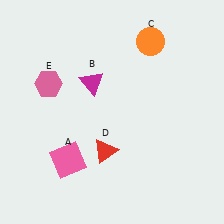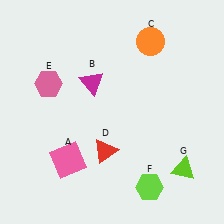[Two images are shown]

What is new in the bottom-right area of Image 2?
A lime triangle (G) was added in the bottom-right area of Image 2.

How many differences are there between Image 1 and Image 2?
There are 2 differences between the two images.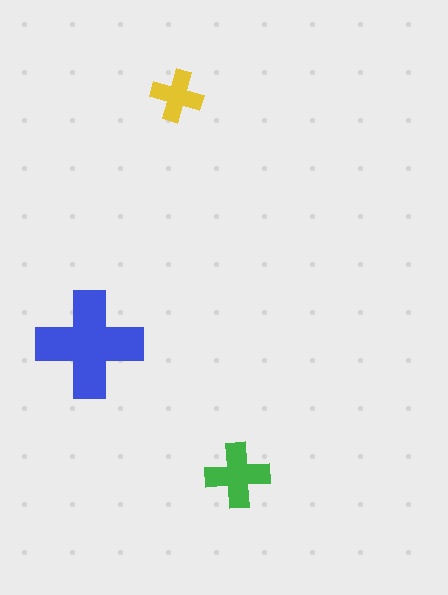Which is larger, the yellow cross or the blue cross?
The blue one.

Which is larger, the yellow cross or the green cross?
The green one.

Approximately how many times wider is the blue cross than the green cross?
About 1.5 times wider.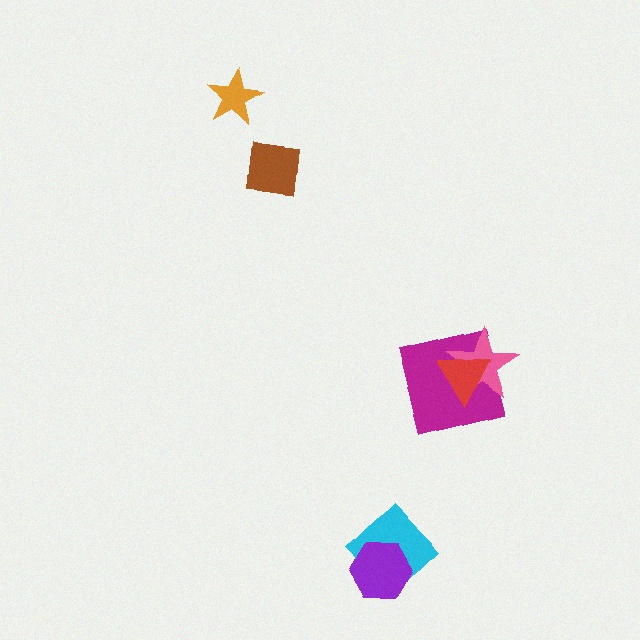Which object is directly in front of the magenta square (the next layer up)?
The pink star is directly in front of the magenta square.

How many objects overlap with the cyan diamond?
1 object overlaps with the cyan diamond.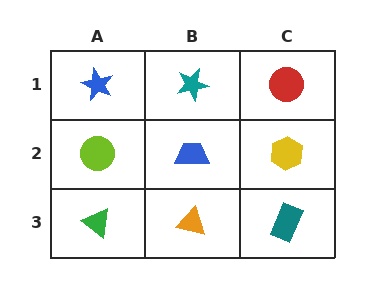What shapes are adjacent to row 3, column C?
A yellow hexagon (row 2, column C), an orange triangle (row 3, column B).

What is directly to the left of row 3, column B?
A green triangle.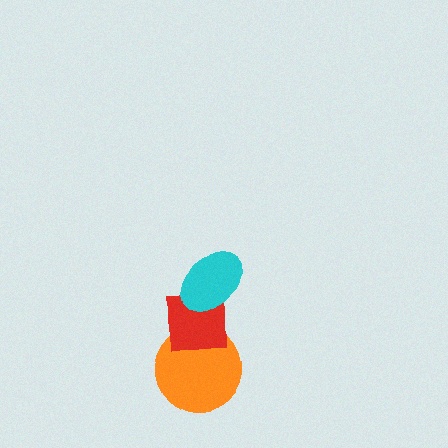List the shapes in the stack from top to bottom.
From top to bottom: the cyan ellipse, the red square, the orange circle.